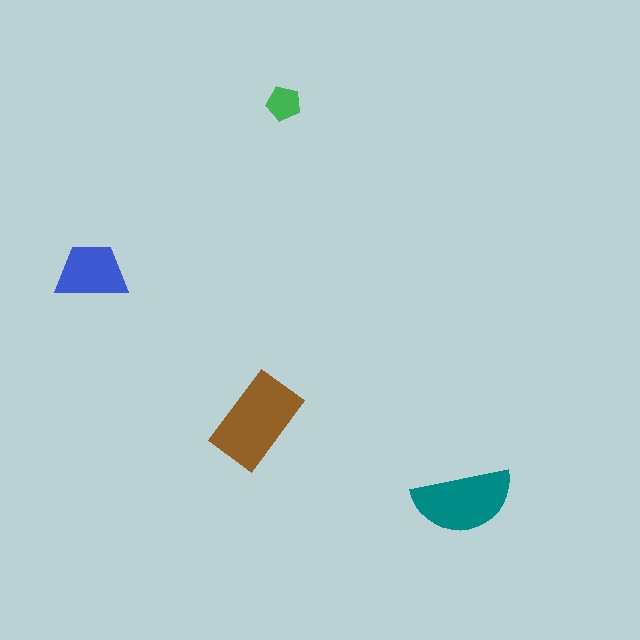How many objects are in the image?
There are 4 objects in the image.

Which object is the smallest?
The green pentagon.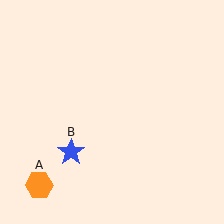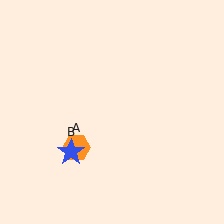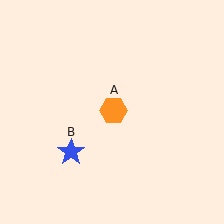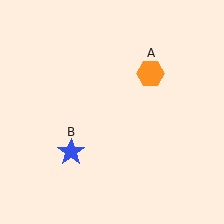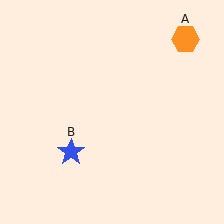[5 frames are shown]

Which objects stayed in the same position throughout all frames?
Blue star (object B) remained stationary.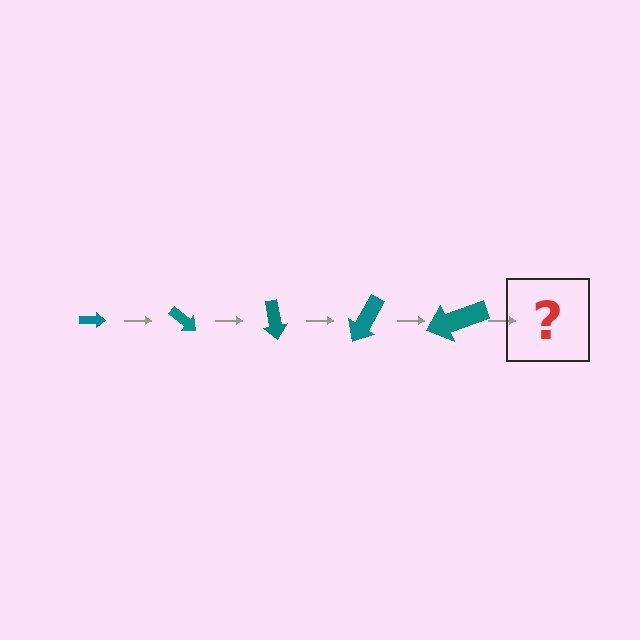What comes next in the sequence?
The next element should be an arrow, larger than the previous one and rotated 200 degrees from the start.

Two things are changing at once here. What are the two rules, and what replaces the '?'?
The two rules are that the arrow grows larger each step and it rotates 40 degrees each step. The '?' should be an arrow, larger than the previous one and rotated 200 degrees from the start.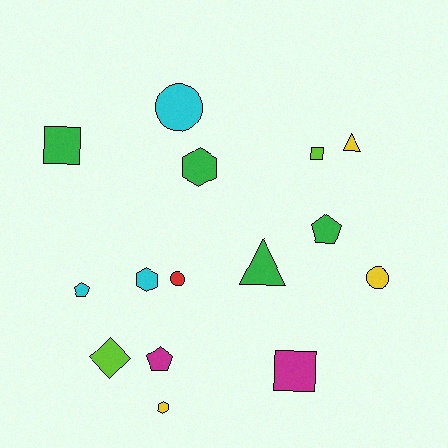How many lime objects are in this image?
There are 2 lime objects.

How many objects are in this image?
There are 15 objects.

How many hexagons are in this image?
There are 3 hexagons.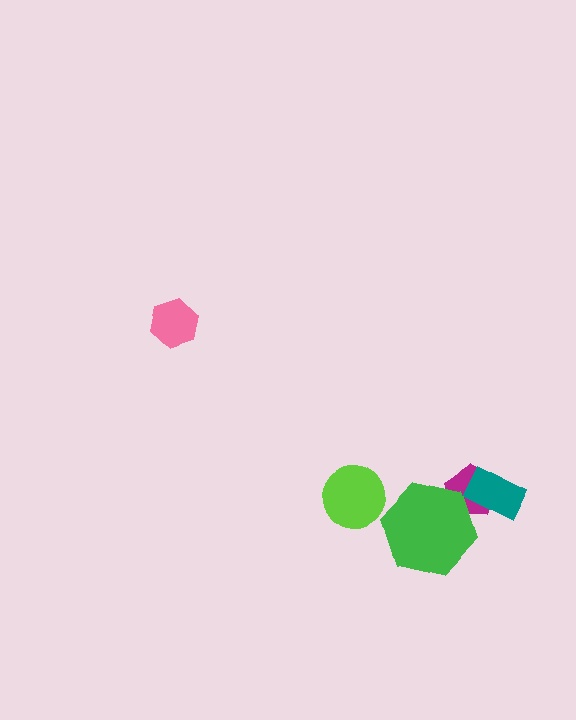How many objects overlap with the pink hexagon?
0 objects overlap with the pink hexagon.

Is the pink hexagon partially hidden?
No, no other shape covers it.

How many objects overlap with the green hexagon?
1 object overlaps with the green hexagon.